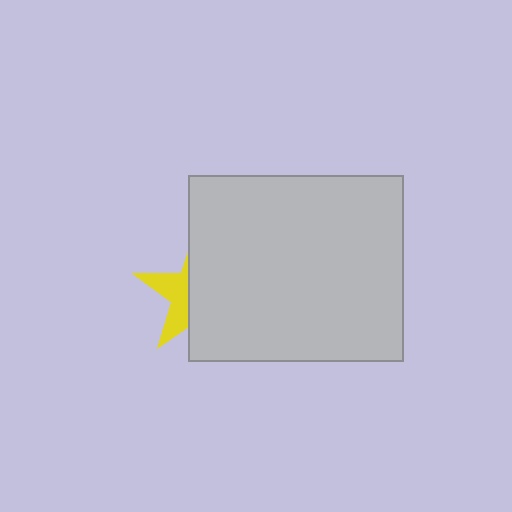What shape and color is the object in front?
The object in front is a light gray rectangle.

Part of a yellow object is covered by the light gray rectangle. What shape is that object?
It is a star.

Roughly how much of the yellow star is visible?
A small part of it is visible (roughly 35%).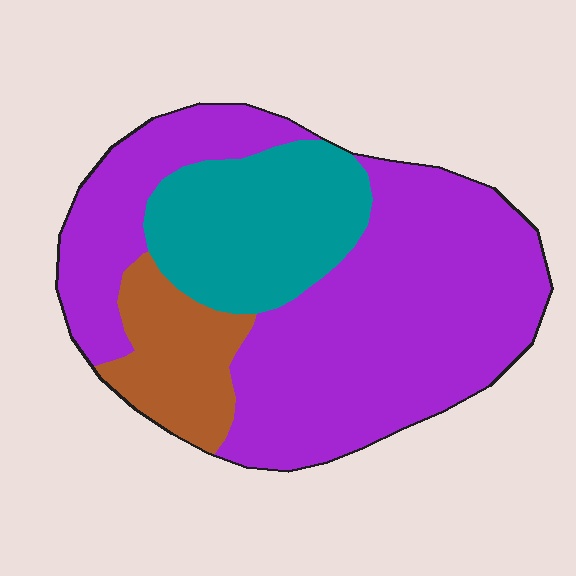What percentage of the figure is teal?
Teal takes up about one fifth (1/5) of the figure.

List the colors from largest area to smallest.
From largest to smallest: purple, teal, brown.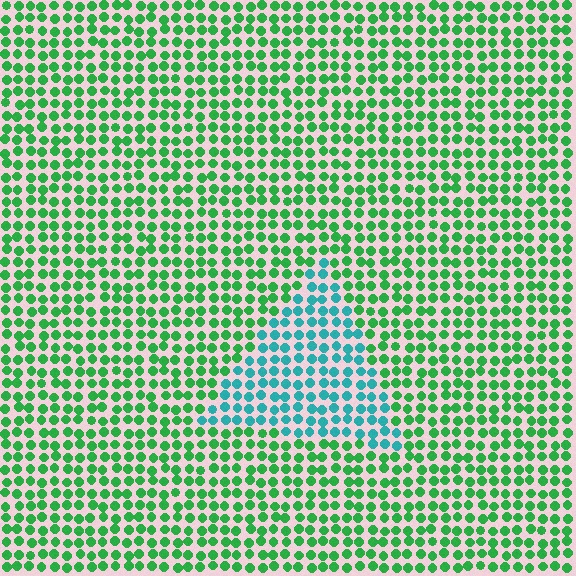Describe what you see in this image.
The image is filled with small green elements in a uniform arrangement. A triangle-shaped region is visible where the elements are tinted to a slightly different hue, forming a subtle color boundary.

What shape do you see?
I see a triangle.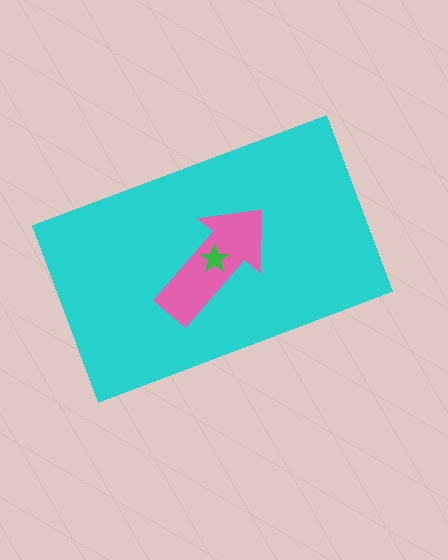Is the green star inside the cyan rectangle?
Yes.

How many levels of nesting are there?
3.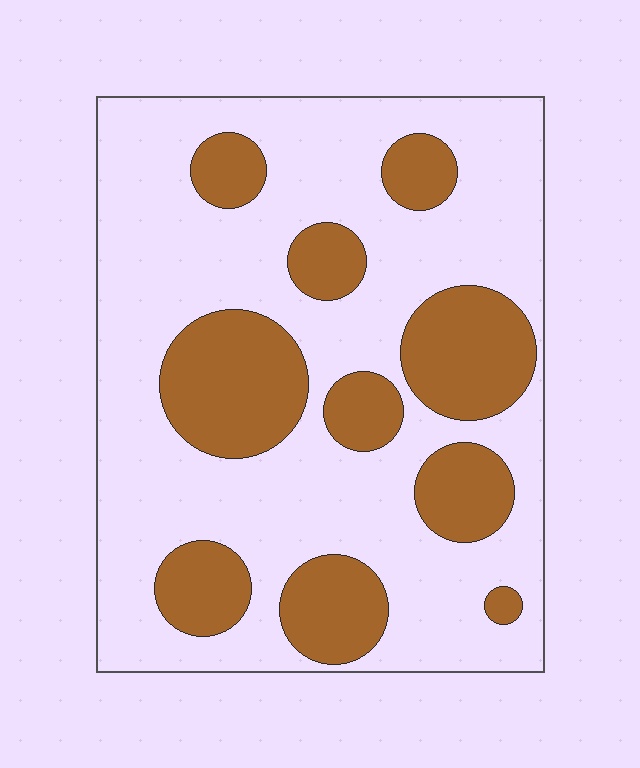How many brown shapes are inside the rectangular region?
10.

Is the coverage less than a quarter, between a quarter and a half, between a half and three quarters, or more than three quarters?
Between a quarter and a half.